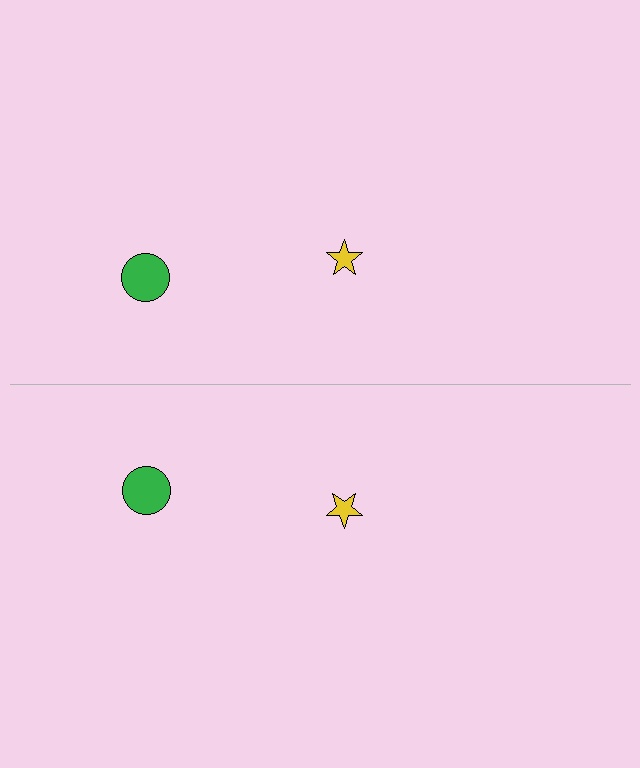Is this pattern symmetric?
Yes, this pattern has bilateral (reflection) symmetry.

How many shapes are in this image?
There are 4 shapes in this image.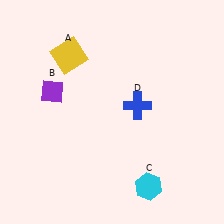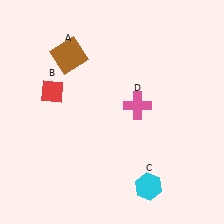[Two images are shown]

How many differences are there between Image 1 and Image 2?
There are 3 differences between the two images.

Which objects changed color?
A changed from yellow to brown. B changed from purple to red. D changed from blue to pink.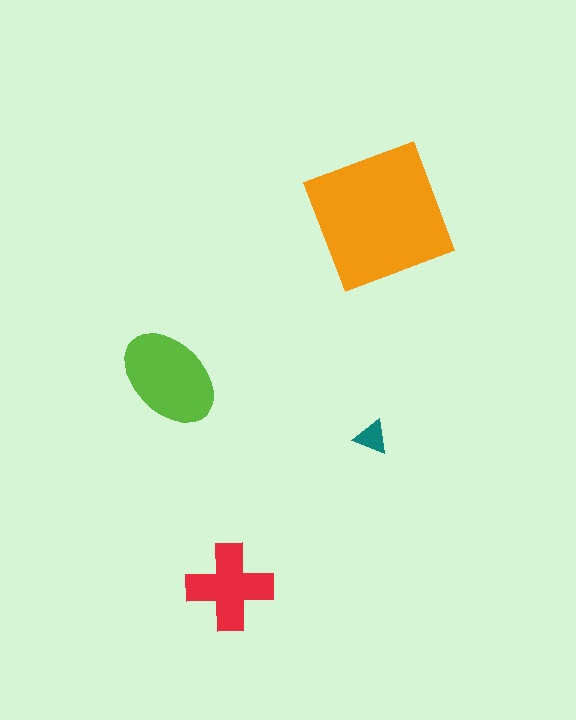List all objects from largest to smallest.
The orange square, the lime ellipse, the red cross, the teal triangle.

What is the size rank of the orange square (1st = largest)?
1st.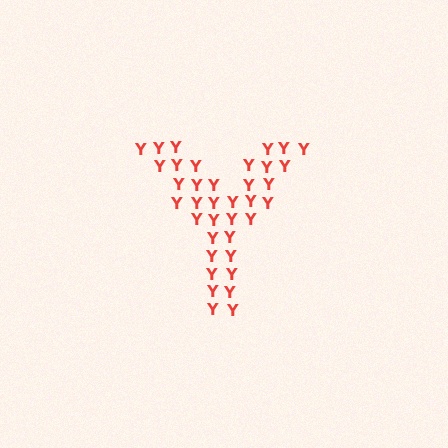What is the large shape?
The large shape is the letter Y.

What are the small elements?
The small elements are letter Y's.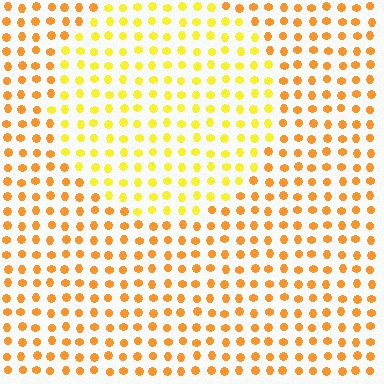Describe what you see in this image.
The image is filled with small orange elements in a uniform arrangement. A circle-shaped region is visible where the elements are tinted to a slightly different hue, forming a subtle color boundary.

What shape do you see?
I see a circle.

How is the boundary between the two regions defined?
The boundary is defined purely by a slight shift in hue (about 28 degrees). Spacing, size, and orientation are identical on both sides.